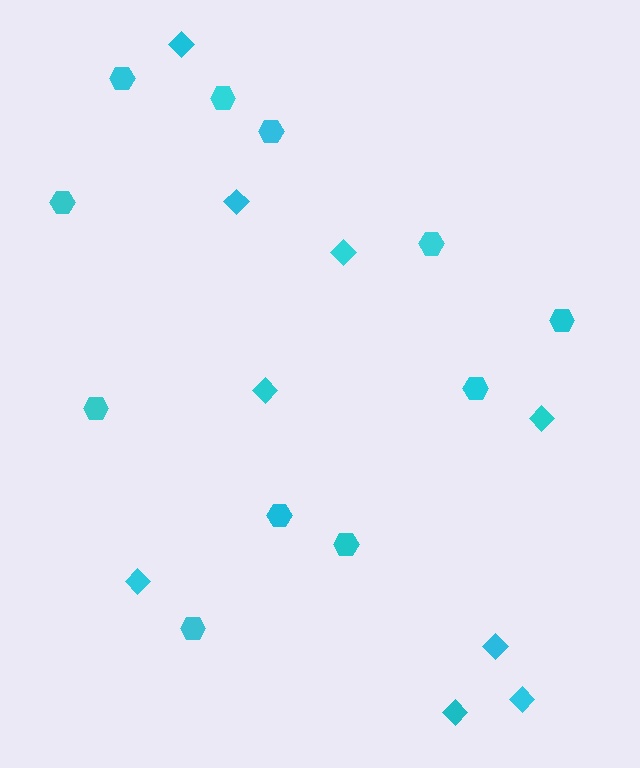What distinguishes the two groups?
There are 2 groups: one group of hexagons (11) and one group of diamonds (9).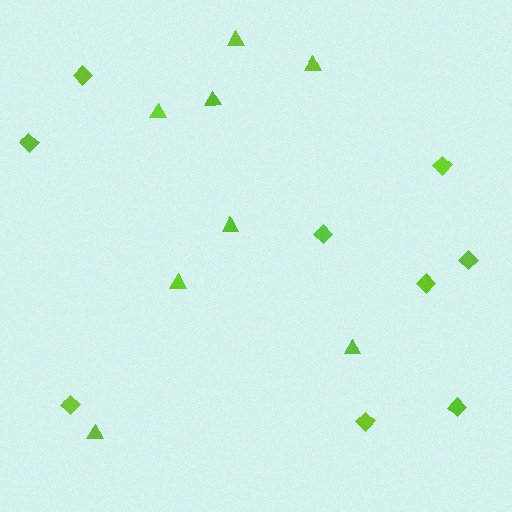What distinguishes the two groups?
There are 2 groups: one group of diamonds (9) and one group of triangles (8).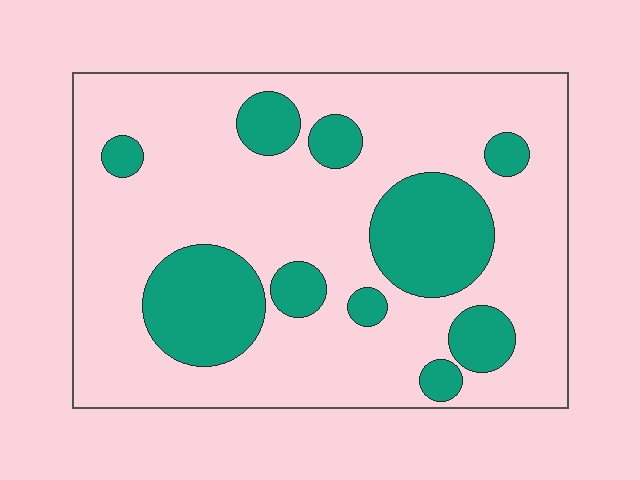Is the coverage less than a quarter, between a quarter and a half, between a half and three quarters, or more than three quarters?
Between a quarter and a half.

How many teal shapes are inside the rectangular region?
10.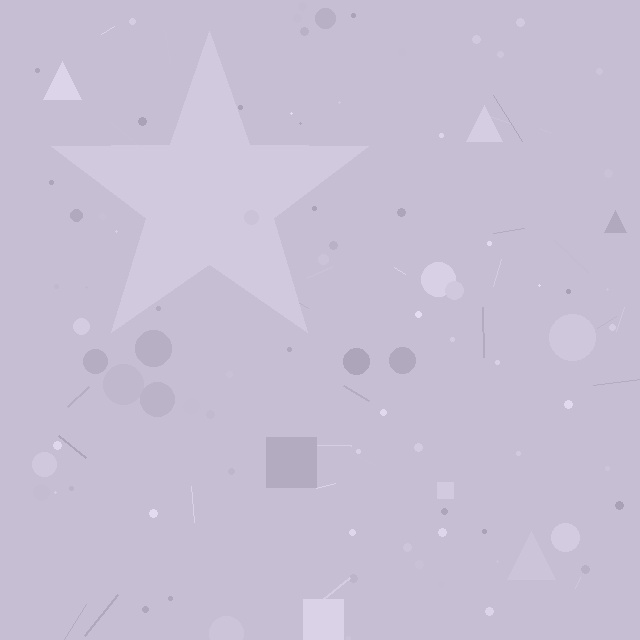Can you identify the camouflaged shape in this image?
The camouflaged shape is a star.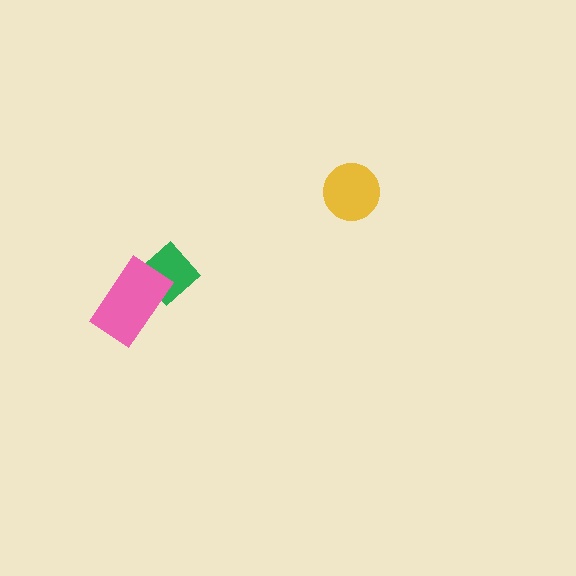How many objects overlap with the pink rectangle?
1 object overlaps with the pink rectangle.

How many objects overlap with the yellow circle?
0 objects overlap with the yellow circle.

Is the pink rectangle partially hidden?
No, no other shape covers it.